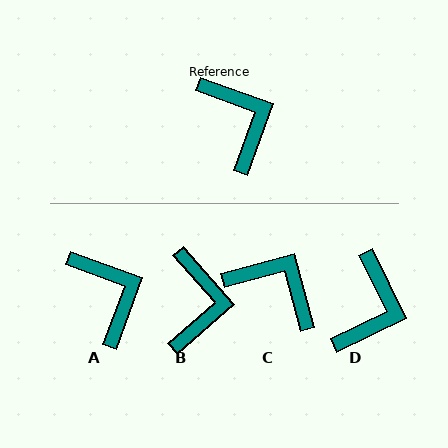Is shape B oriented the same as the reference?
No, it is off by about 29 degrees.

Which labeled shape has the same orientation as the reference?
A.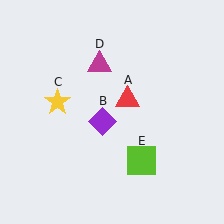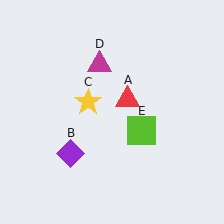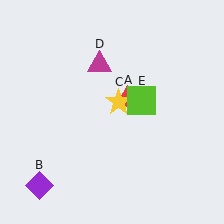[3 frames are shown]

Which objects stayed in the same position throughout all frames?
Red triangle (object A) and magenta triangle (object D) remained stationary.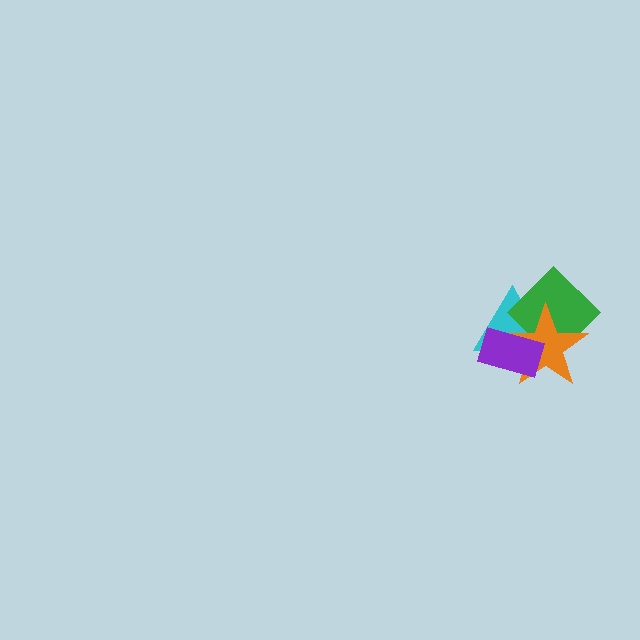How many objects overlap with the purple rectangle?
3 objects overlap with the purple rectangle.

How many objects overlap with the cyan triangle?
3 objects overlap with the cyan triangle.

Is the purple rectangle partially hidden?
No, no other shape covers it.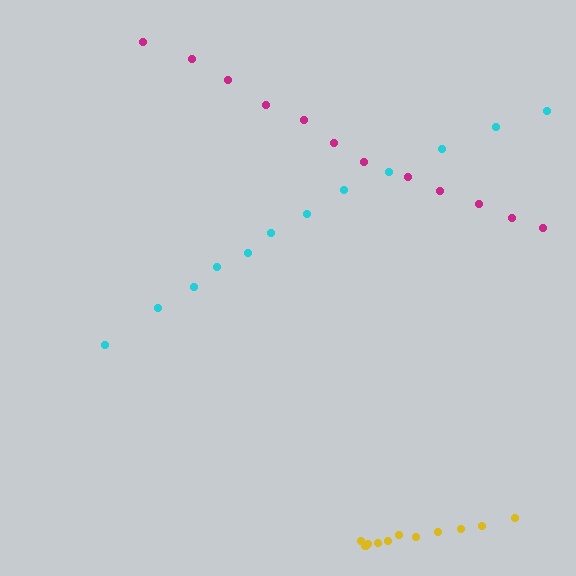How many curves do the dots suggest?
There are 3 distinct paths.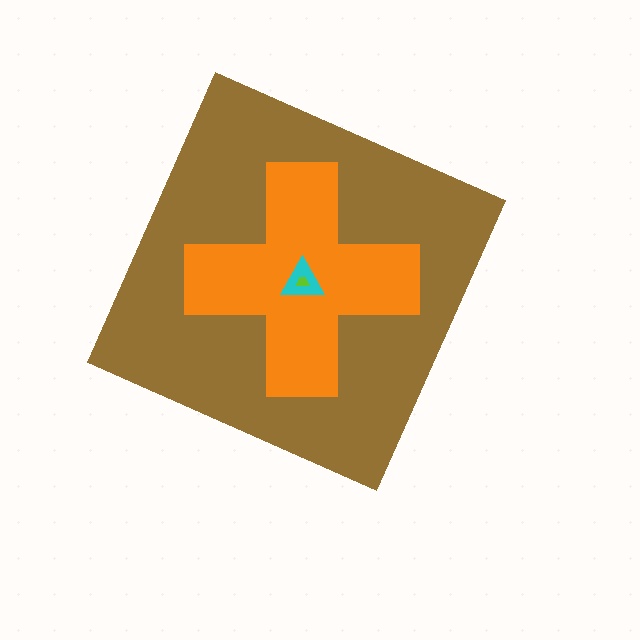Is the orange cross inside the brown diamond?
Yes.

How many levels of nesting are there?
4.